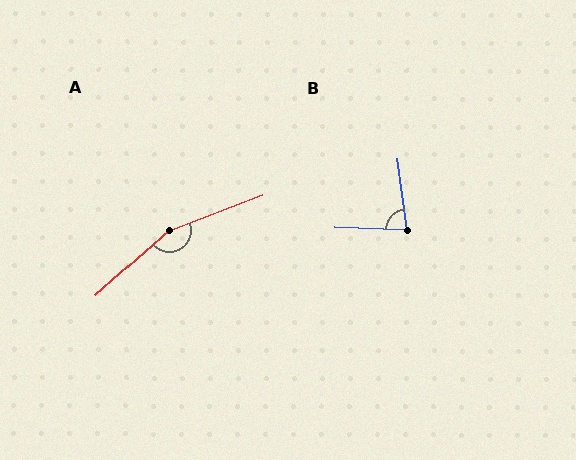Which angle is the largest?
A, at approximately 159 degrees.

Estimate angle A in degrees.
Approximately 159 degrees.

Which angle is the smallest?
B, at approximately 80 degrees.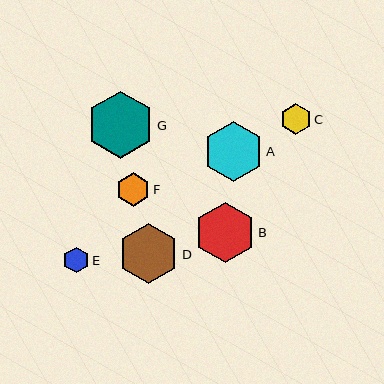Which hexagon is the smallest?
Hexagon E is the smallest with a size of approximately 26 pixels.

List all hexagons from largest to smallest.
From largest to smallest: G, B, D, A, F, C, E.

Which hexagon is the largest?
Hexagon G is the largest with a size of approximately 67 pixels.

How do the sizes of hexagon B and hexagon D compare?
Hexagon B and hexagon D are approximately the same size.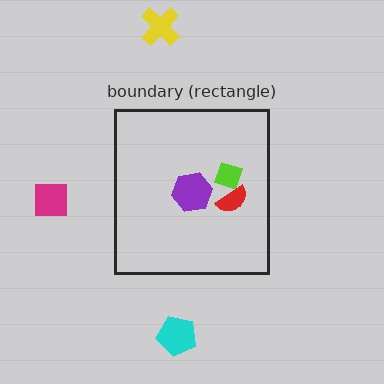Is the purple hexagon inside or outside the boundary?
Inside.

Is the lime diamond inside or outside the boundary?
Inside.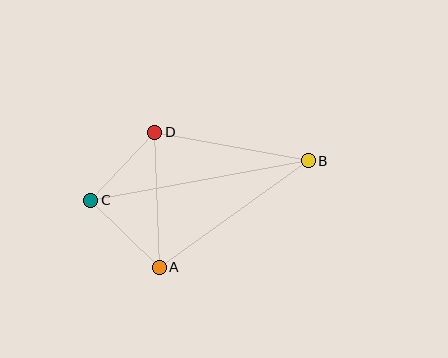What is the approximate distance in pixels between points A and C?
The distance between A and C is approximately 96 pixels.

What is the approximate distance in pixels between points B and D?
The distance between B and D is approximately 156 pixels.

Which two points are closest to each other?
Points C and D are closest to each other.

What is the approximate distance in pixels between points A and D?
The distance between A and D is approximately 135 pixels.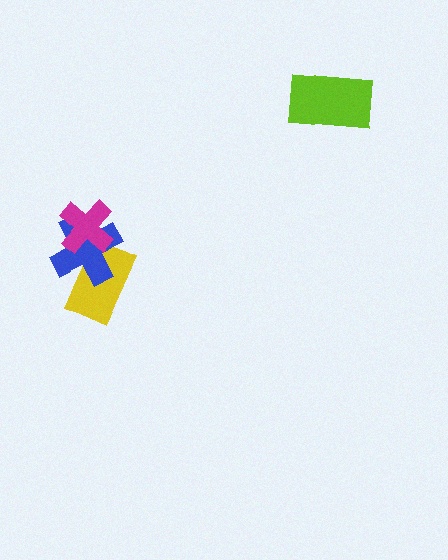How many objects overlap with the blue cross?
2 objects overlap with the blue cross.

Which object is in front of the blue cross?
The magenta cross is in front of the blue cross.